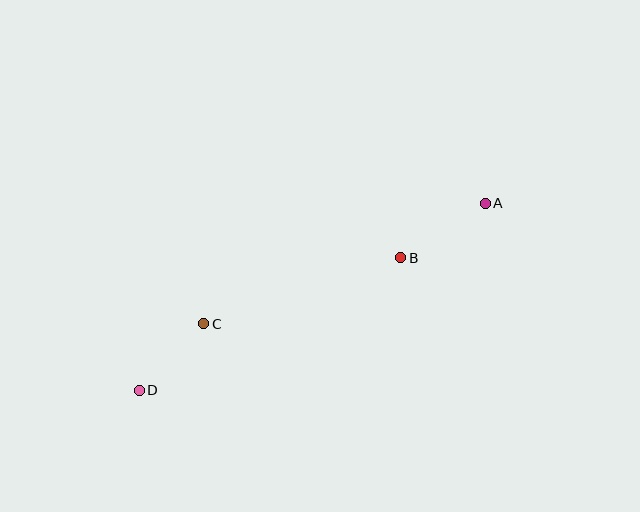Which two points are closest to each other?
Points C and D are closest to each other.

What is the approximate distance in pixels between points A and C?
The distance between A and C is approximately 306 pixels.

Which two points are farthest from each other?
Points A and D are farthest from each other.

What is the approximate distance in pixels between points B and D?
The distance between B and D is approximately 293 pixels.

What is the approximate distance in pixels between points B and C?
The distance between B and C is approximately 208 pixels.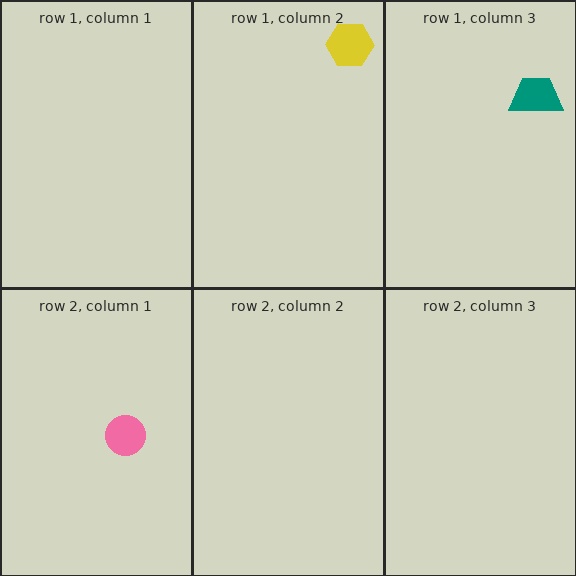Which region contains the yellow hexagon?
The row 1, column 2 region.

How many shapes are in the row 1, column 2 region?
1.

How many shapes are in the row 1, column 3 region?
1.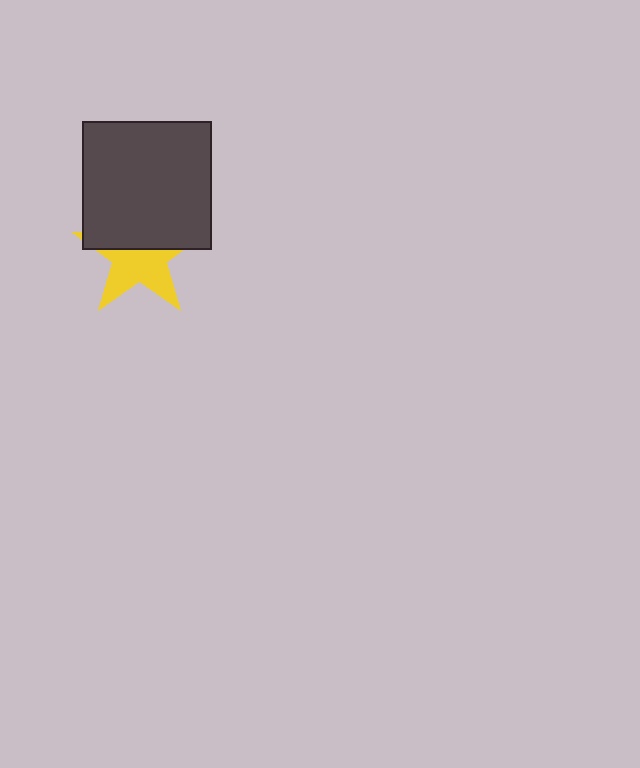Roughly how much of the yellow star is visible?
About half of it is visible (roughly 52%).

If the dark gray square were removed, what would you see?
You would see the complete yellow star.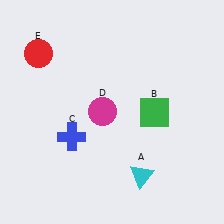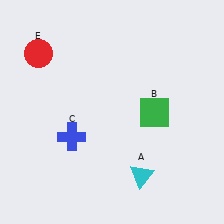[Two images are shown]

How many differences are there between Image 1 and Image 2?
There is 1 difference between the two images.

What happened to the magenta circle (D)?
The magenta circle (D) was removed in Image 2. It was in the top-left area of Image 1.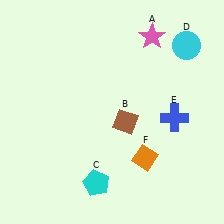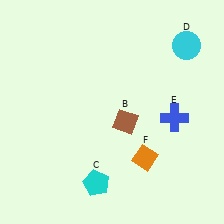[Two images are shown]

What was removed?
The pink star (A) was removed in Image 2.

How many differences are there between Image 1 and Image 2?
There is 1 difference between the two images.